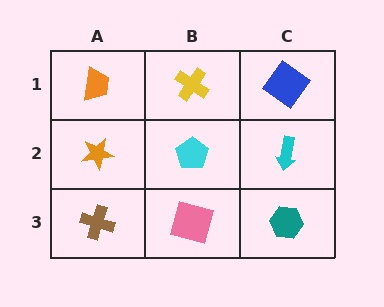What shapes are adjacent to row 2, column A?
An orange trapezoid (row 1, column A), a brown cross (row 3, column A), a cyan pentagon (row 2, column B).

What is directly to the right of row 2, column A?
A cyan pentagon.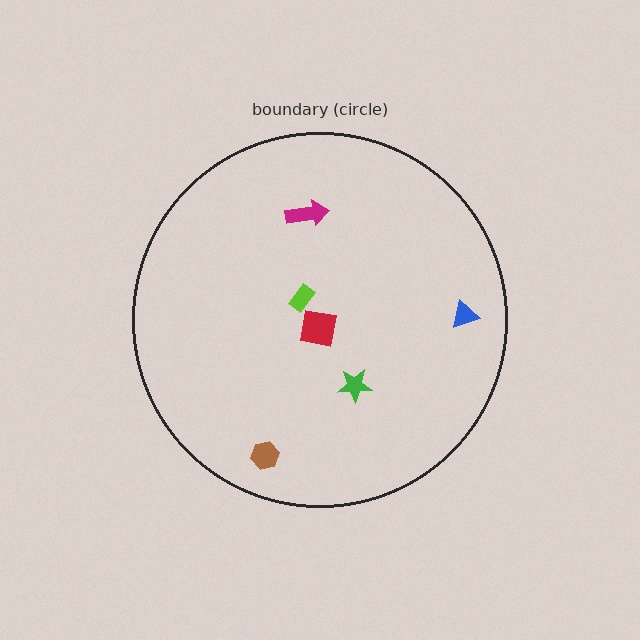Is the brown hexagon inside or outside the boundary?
Inside.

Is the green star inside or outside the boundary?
Inside.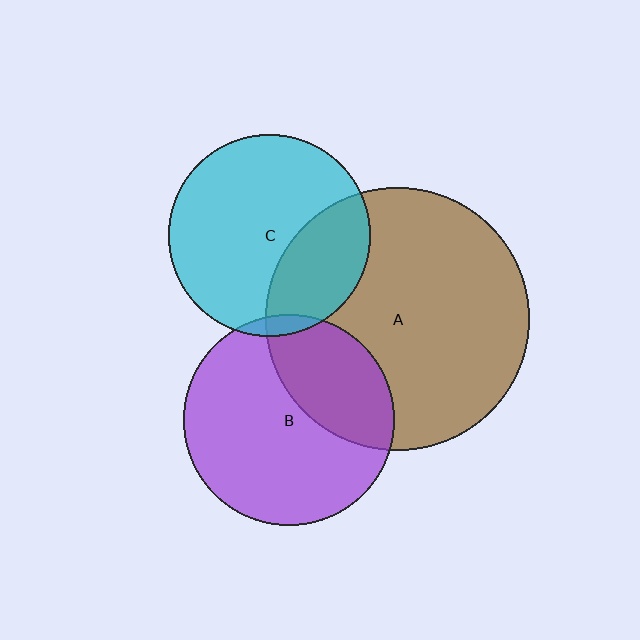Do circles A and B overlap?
Yes.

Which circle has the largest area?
Circle A (brown).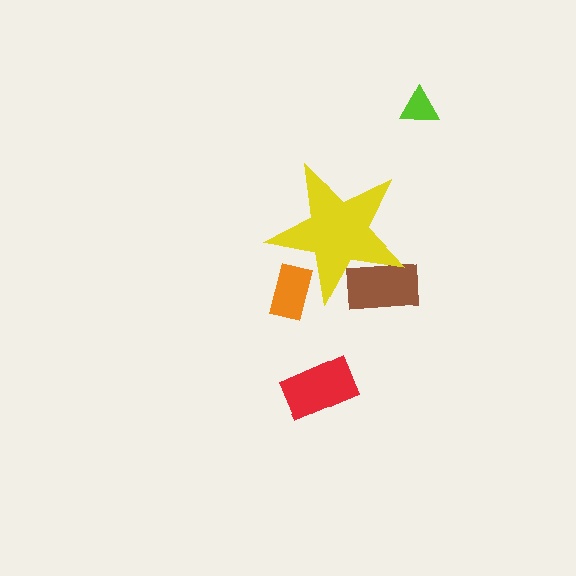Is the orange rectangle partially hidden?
Yes, the orange rectangle is partially hidden behind the yellow star.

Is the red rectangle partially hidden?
No, the red rectangle is fully visible.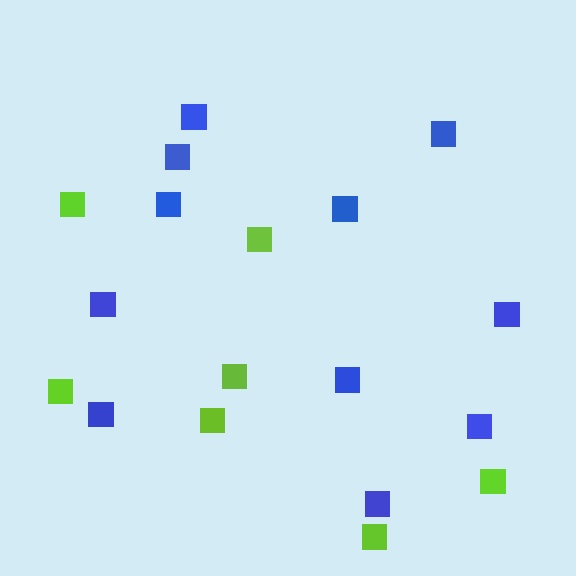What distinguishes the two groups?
There are 2 groups: one group of lime squares (7) and one group of blue squares (11).